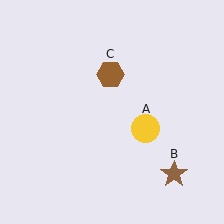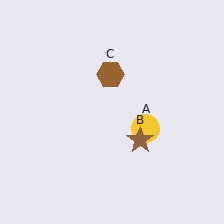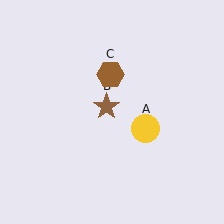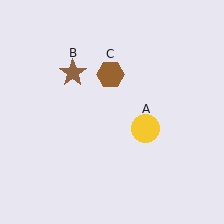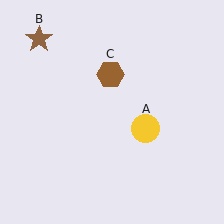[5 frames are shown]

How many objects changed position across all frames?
1 object changed position: brown star (object B).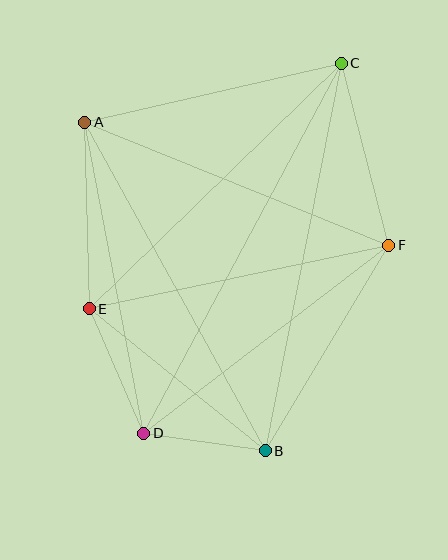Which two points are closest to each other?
Points B and D are closest to each other.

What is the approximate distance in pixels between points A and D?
The distance between A and D is approximately 317 pixels.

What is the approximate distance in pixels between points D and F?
The distance between D and F is approximately 309 pixels.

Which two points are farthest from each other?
Points C and D are farthest from each other.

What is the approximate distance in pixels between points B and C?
The distance between B and C is approximately 395 pixels.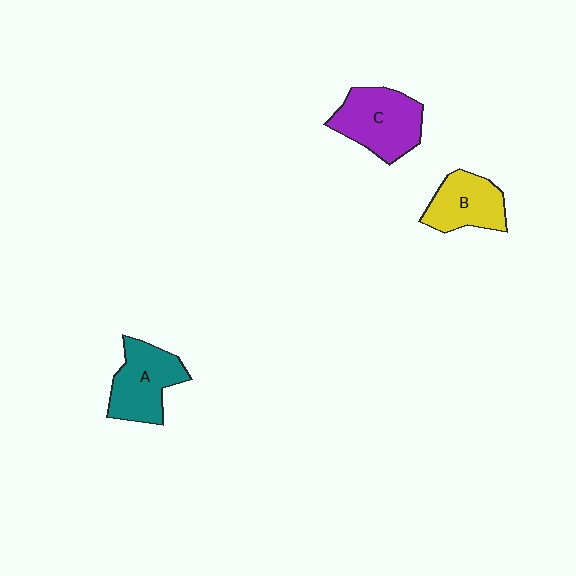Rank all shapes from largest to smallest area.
From largest to smallest: C (purple), A (teal), B (yellow).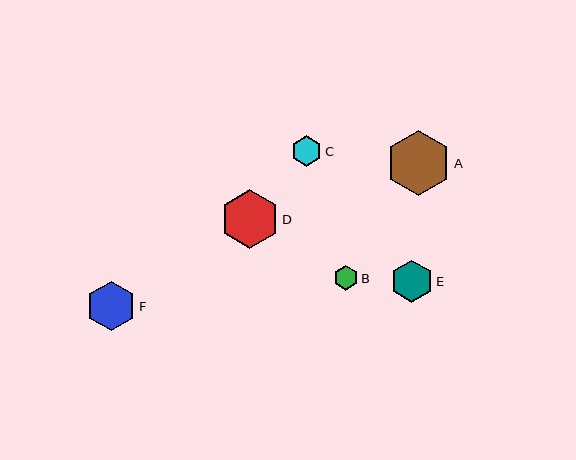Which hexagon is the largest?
Hexagon A is the largest with a size of approximately 64 pixels.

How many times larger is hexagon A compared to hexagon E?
Hexagon A is approximately 1.5 times the size of hexagon E.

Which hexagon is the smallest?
Hexagon B is the smallest with a size of approximately 25 pixels.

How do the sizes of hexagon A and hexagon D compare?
Hexagon A and hexagon D are approximately the same size.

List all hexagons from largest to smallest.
From largest to smallest: A, D, F, E, C, B.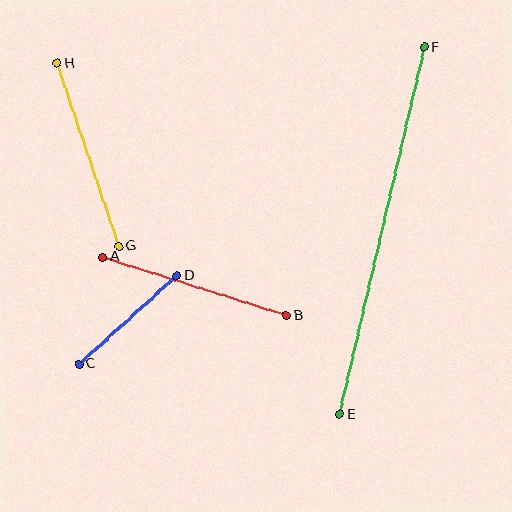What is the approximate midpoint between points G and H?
The midpoint is at approximately (88, 155) pixels.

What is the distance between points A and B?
The distance is approximately 192 pixels.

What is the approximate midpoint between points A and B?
The midpoint is at approximately (195, 286) pixels.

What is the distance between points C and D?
The distance is approximately 132 pixels.